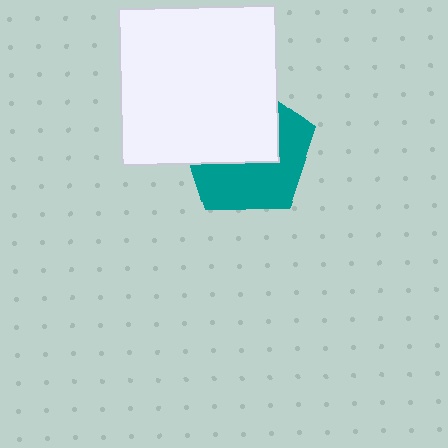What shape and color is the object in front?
The object in front is a white square.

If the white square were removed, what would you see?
You would see the complete teal pentagon.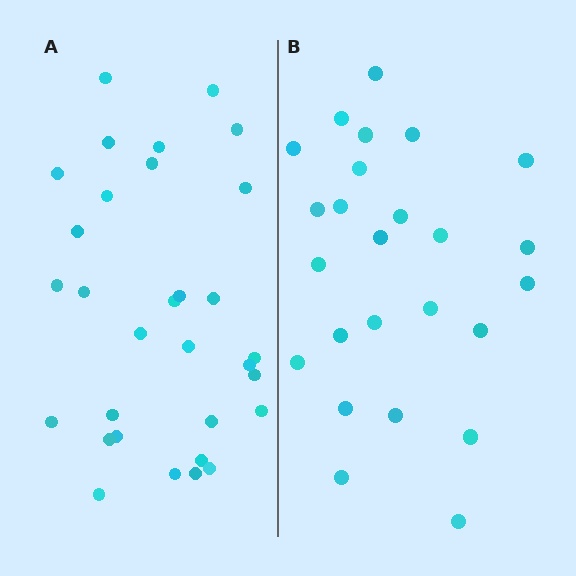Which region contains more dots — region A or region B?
Region A (the left region) has more dots.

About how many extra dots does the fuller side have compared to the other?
Region A has about 6 more dots than region B.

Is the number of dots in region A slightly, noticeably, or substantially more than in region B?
Region A has only slightly more — the two regions are fairly close. The ratio is roughly 1.2 to 1.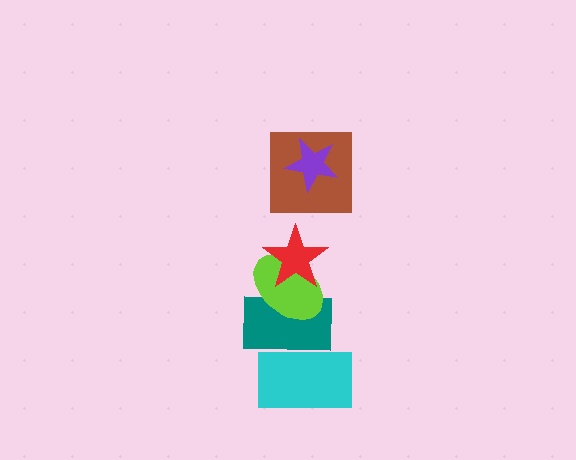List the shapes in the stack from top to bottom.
From top to bottom: the purple star, the brown square, the red star, the lime ellipse, the teal rectangle, the cyan rectangle.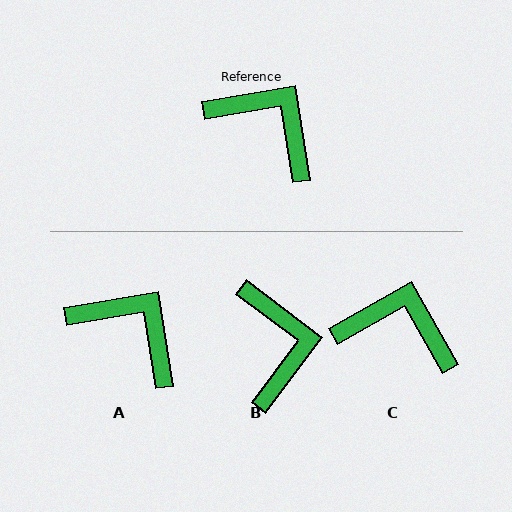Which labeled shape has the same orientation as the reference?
A.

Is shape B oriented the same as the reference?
No, it is off by about 46 degrees.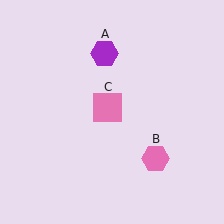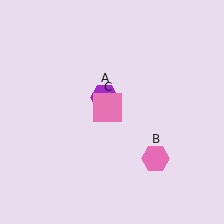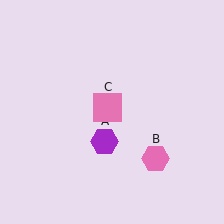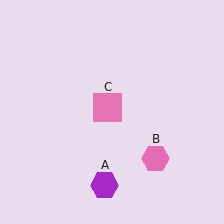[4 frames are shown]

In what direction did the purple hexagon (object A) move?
The purple hexagon (object A) moved down.